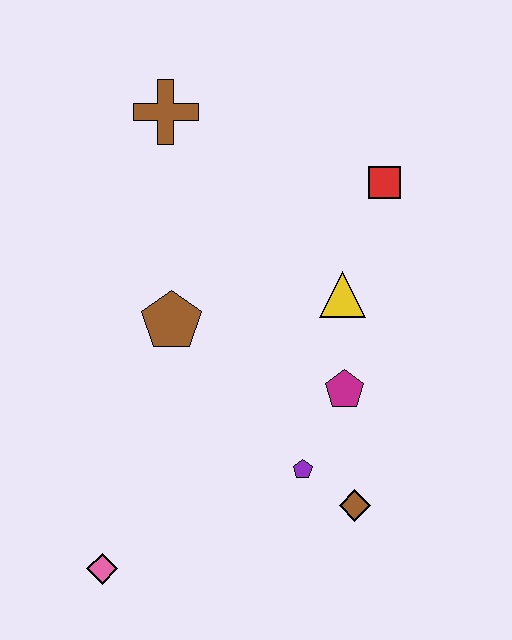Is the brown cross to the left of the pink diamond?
No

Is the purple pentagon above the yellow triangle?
No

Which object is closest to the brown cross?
The brown pentagon is closest to the brown cross.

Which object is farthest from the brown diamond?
The brown cross is farthest from the brown diamond.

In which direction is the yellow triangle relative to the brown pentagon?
The yellow triangle is to the right of the brown pentagon.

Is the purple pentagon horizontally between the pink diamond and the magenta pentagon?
Yes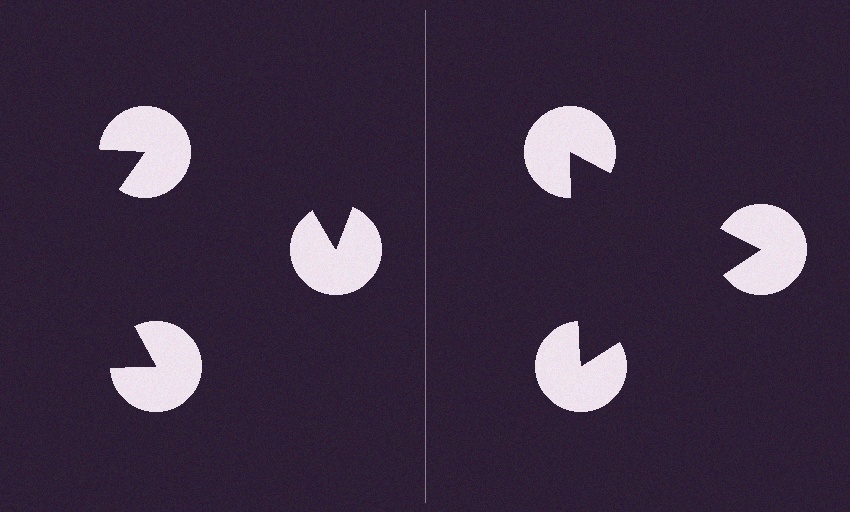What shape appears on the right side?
An illusory triangle.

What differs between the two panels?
The pac-man discs are positioned identically on both sides; only the wedge orientations differ. On the right they align to a triangle; on the left they are misaligned.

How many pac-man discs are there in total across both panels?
6 — 3 on each side.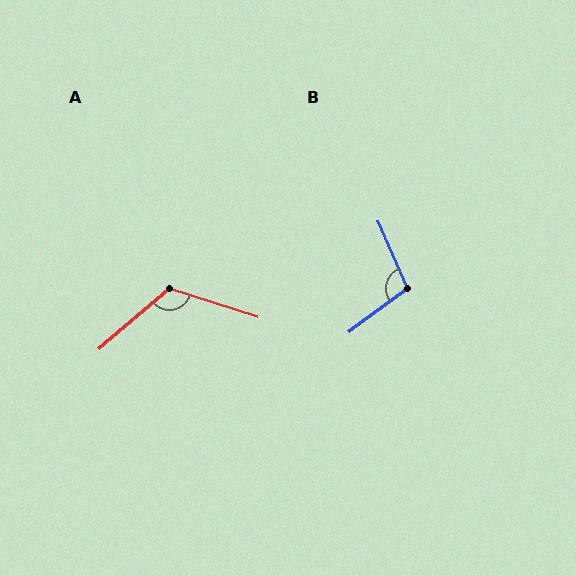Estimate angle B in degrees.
Approximately 103 degrees.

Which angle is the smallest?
B, at approximately 103 degrees.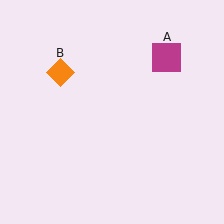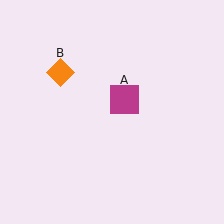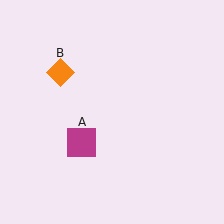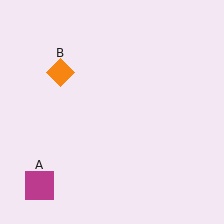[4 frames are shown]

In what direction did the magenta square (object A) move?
The magenta square (object A) moved down and to the left.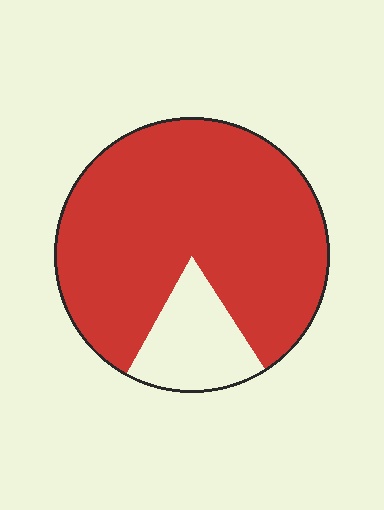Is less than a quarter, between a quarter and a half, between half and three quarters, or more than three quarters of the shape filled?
More than three quarters.